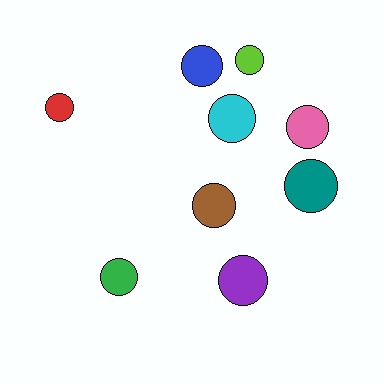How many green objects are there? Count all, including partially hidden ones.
There is 1 green object.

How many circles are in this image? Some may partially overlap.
There are 9 circles.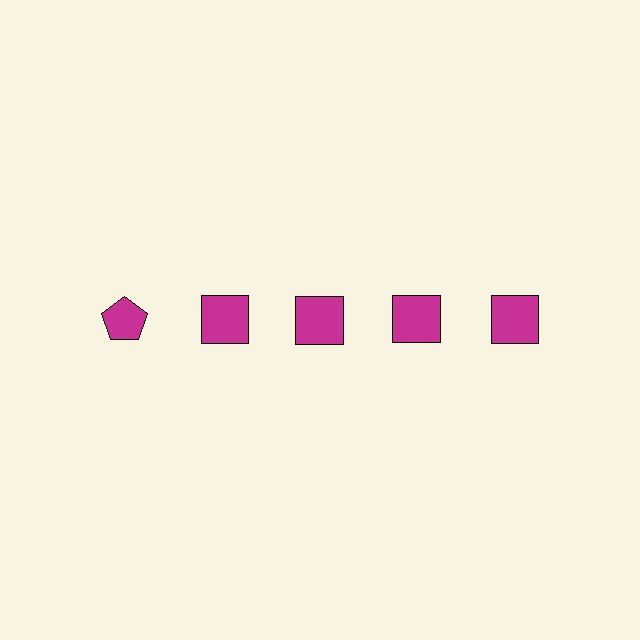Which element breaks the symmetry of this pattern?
The magenta pentagon in the top row, leftmost column breaks the symmetry. All other shapes are magenta squares.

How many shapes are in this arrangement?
There are 5 shapes arranged in a grid pattern.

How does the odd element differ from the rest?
It has a different shape: pentagon instead of square.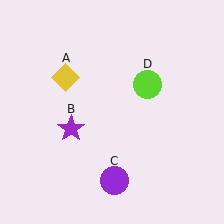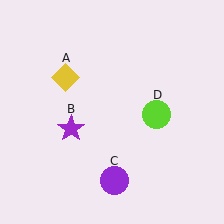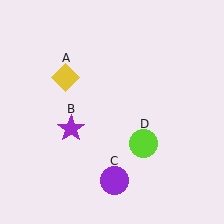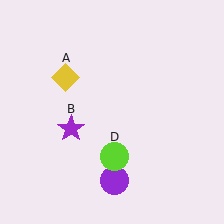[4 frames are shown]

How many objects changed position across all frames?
1 object changed position: lime circle (object D).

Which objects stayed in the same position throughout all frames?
Yellow diamond (object A) and purple star (object B) and purple circle (object C) remained stationary.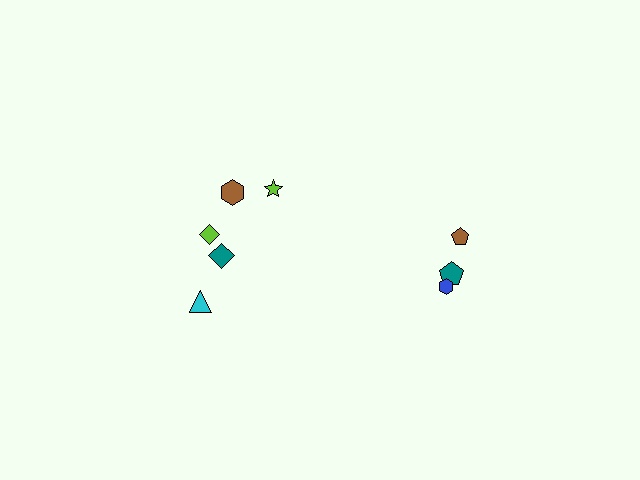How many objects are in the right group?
There are 3 objects.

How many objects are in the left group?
There are 5 objects.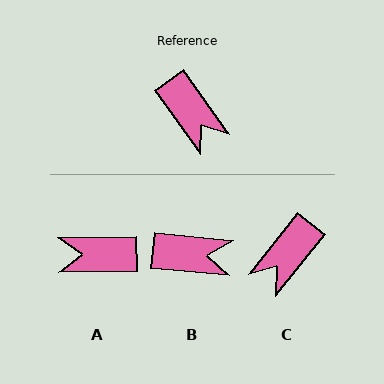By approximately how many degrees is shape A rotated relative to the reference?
Approximately 125 degrees clockwise.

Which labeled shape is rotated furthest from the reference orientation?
A, about 125 degrees away.